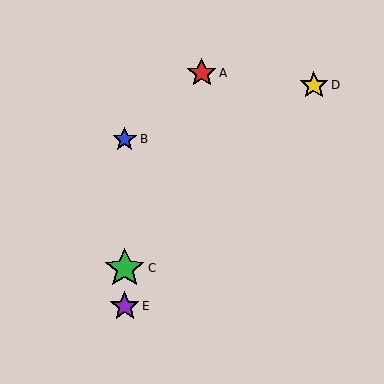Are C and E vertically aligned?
Yes, both are at x≈125.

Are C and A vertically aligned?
No, C is at x≈125 and A is at x≈202.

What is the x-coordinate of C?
Object C is at x≈125.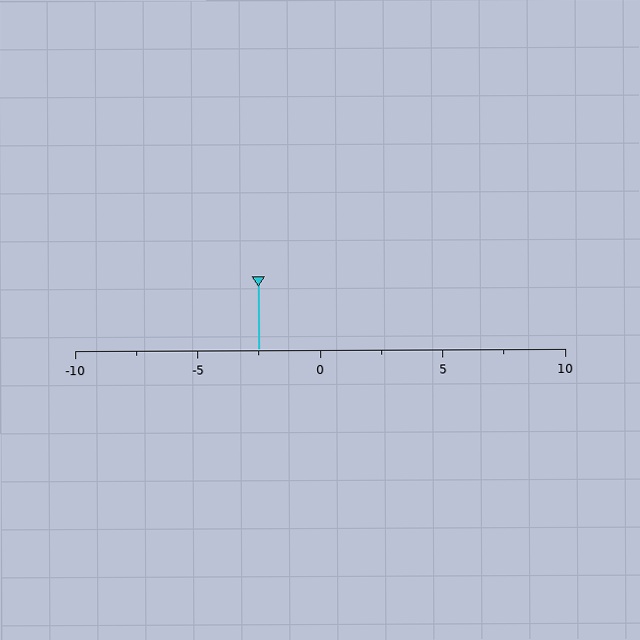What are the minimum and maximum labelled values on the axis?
The axis runs from -10 to 10.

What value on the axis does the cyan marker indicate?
The marker indicates approximately -2.5.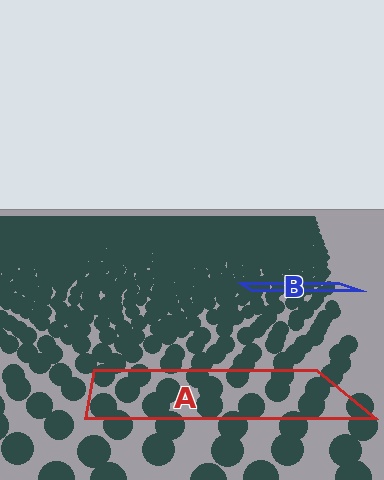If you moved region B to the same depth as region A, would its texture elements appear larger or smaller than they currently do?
They would appear larger. At a closer depth, the same texture elements are projected at a bigger on-screen size.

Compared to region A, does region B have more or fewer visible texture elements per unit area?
Region B has more texture elements per unit area — they are packed more densely because it is farther away.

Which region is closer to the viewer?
Region A is closer. The texture elements there are larger and more spread out.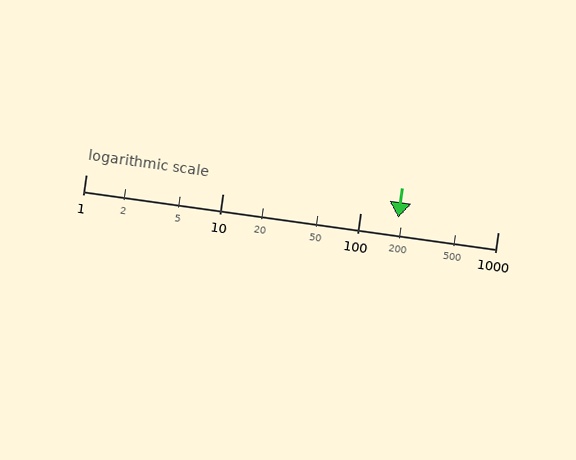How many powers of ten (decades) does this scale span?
The scale spans 3 decades, from 1 to 1000.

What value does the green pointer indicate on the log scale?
The pointer indicates approximately 190.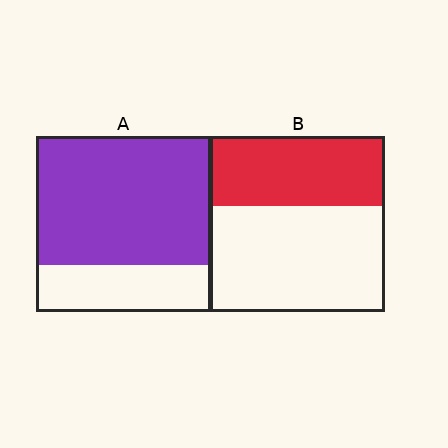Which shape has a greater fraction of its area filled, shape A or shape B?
Shape A.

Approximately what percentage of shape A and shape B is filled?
A is approximately 75% and B is approximately 40%.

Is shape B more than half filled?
No.